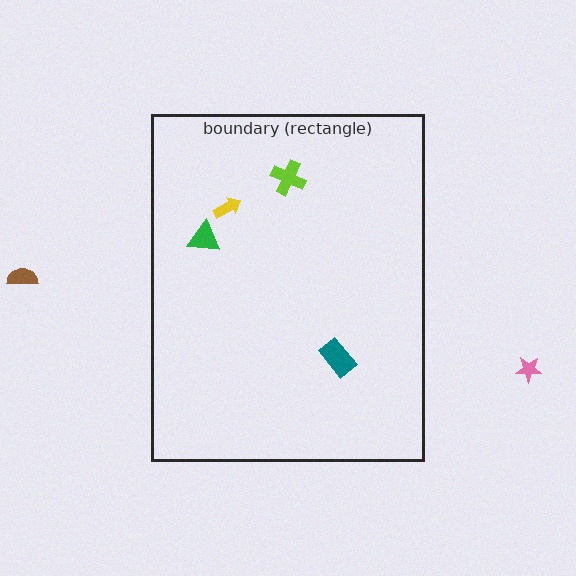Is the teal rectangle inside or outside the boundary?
Inside.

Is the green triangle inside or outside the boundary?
Inside.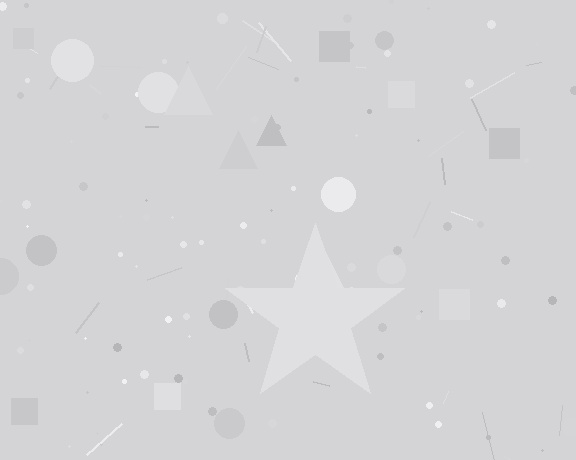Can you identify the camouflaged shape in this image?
The camouflaged shape is a star.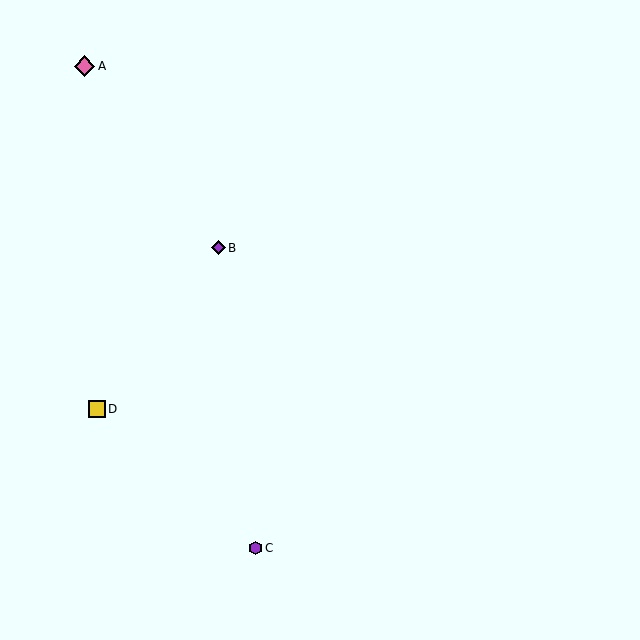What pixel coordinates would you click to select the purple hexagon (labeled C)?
Click at (256, 548) to select the purple hexagon C.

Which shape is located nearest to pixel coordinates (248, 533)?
The purple hexagon (labeled C) at (256, 548) is nearest to that location.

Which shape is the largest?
The pink diamond (labeled A) is the largest.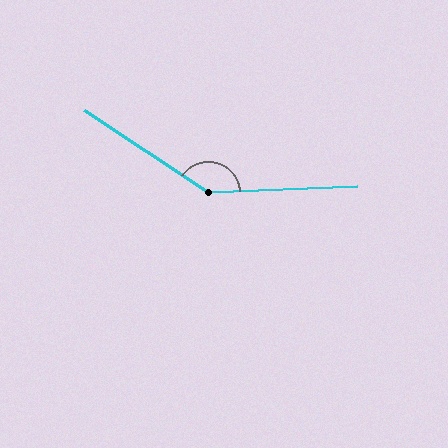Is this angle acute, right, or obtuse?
It is obtuse.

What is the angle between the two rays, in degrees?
Approximately 144 degrees.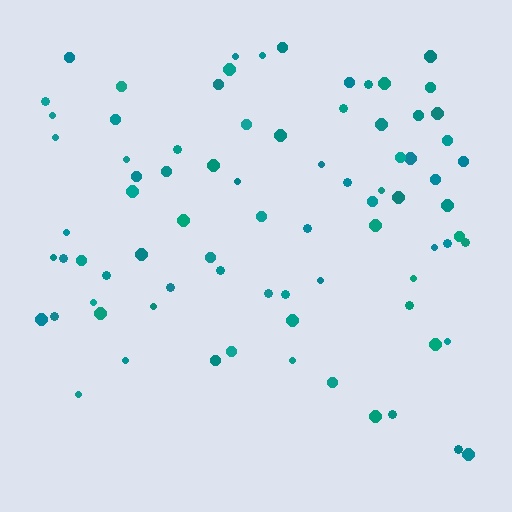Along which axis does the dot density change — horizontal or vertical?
Vertical.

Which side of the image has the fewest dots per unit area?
The bottom.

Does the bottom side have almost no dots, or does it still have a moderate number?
Still a moderate number, just noticeably fewer than the top.